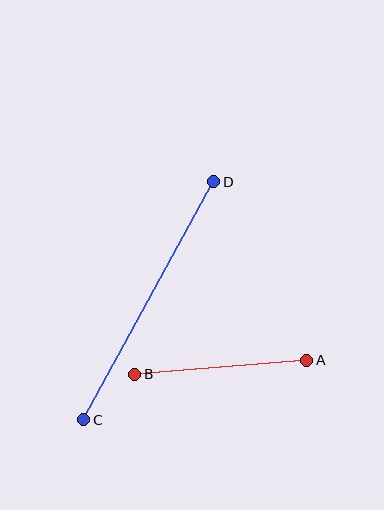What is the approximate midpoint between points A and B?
The midpoint is at approximately (221, 367) pixels.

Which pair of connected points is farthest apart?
Points C and D are farthest apart.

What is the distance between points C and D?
The distance is approximately 271 pixels.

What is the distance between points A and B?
The distance is approximately 173 pixels.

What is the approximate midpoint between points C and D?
The midpoint is at approximately (149, 301) pixels.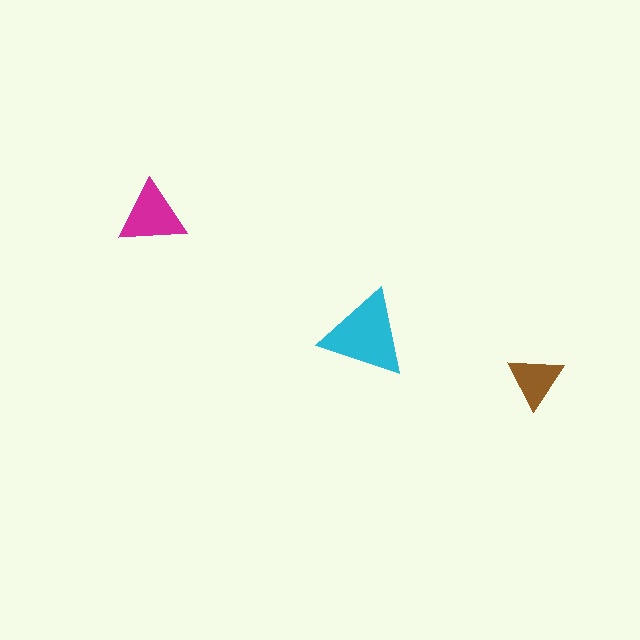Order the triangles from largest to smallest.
the cyan one, the magenta one, the brown one.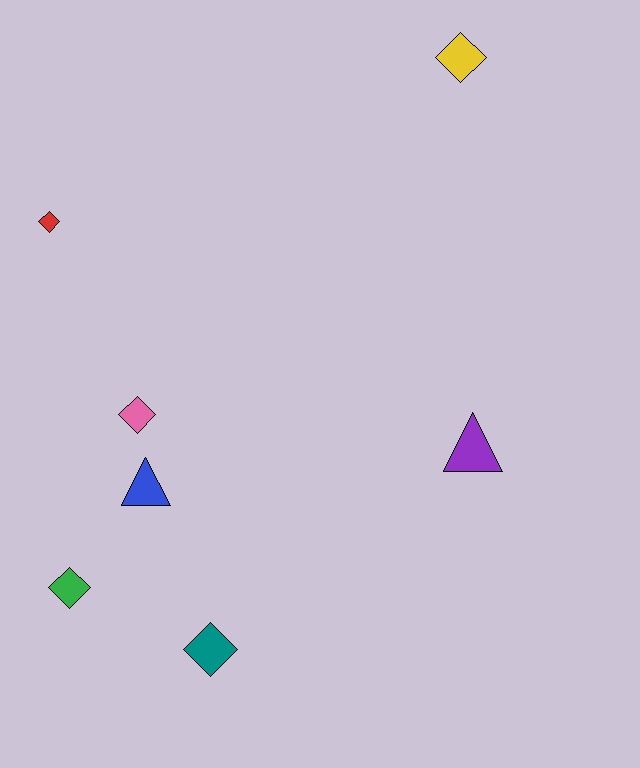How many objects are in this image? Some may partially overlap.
There are 7 objects.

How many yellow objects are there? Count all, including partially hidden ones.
There is 1 yellow object.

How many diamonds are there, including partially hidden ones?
There are 5 diamonds.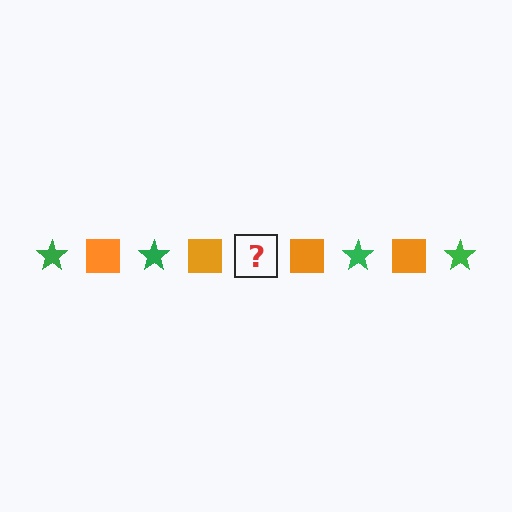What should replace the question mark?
The question mark should be replaced with a green star.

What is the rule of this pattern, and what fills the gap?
The rule is that the pattern alternates between green star and orange square. The gap should be filled with a green star.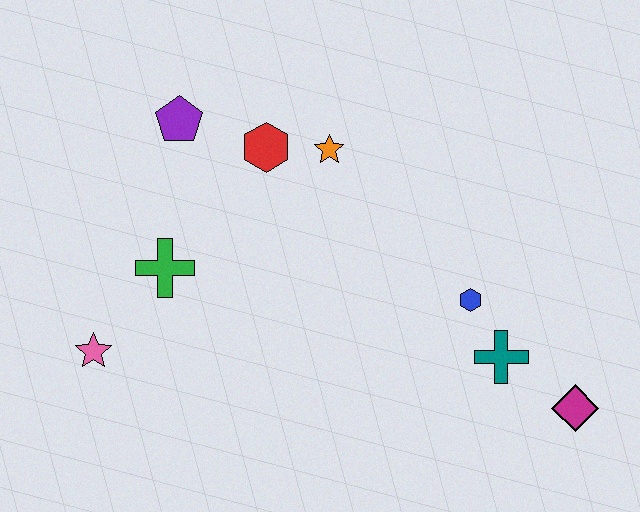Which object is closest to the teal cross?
The blue hexagon is closest to the teal cross.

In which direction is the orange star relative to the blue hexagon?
The orange star is above the blue hexagon.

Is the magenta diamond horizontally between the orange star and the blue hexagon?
No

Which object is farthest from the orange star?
The magenta diamond is farthest from the orange star.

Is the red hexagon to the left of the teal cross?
Yes